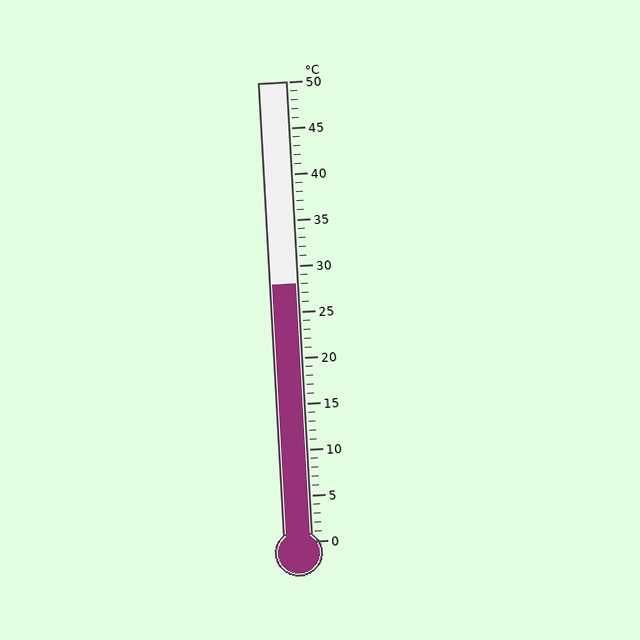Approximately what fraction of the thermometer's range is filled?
The thermometer is filled to approximately 55% of its range.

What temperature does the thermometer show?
The thermometer shows approximately 28°C.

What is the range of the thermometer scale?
The thermometer scale ranges from 0°C to 50°C.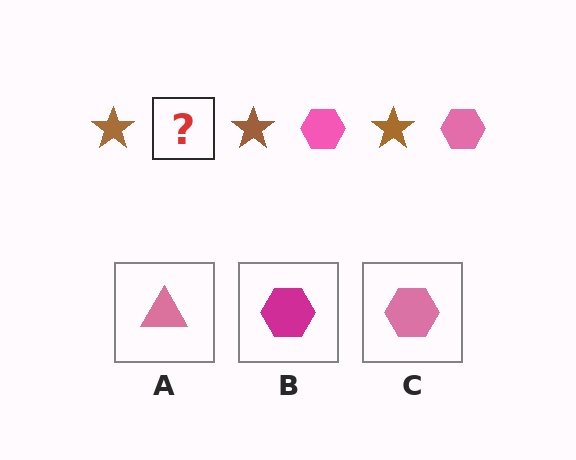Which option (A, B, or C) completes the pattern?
C.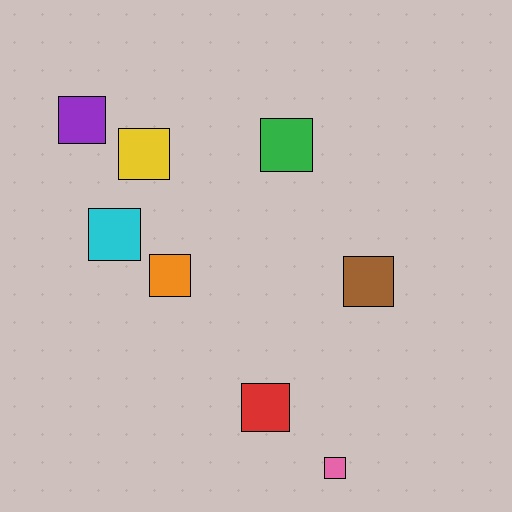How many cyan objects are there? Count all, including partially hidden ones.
There is 1 cyan object.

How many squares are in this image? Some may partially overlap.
There are 8 squares.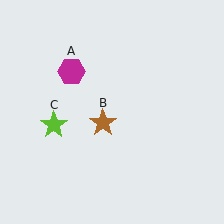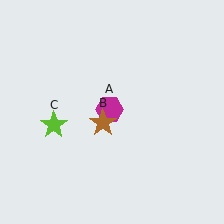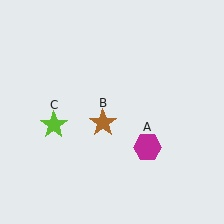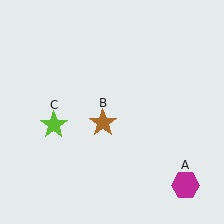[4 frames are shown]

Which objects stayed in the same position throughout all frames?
Brown star (object B) and lime star (object C) remained stationary.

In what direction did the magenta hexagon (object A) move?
The magenta hexagon (object A) moved down and to the right.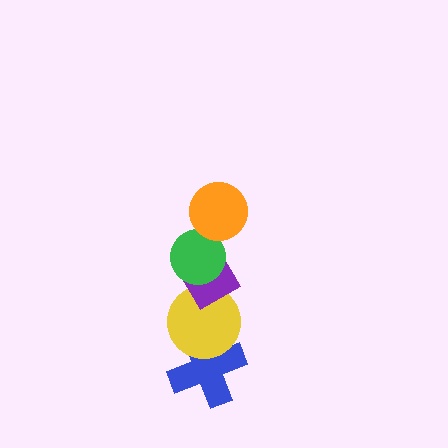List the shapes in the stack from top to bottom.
From top to bottom: the orange circle, the green circle, the purple diamond, the yellow circle, the blue cross.